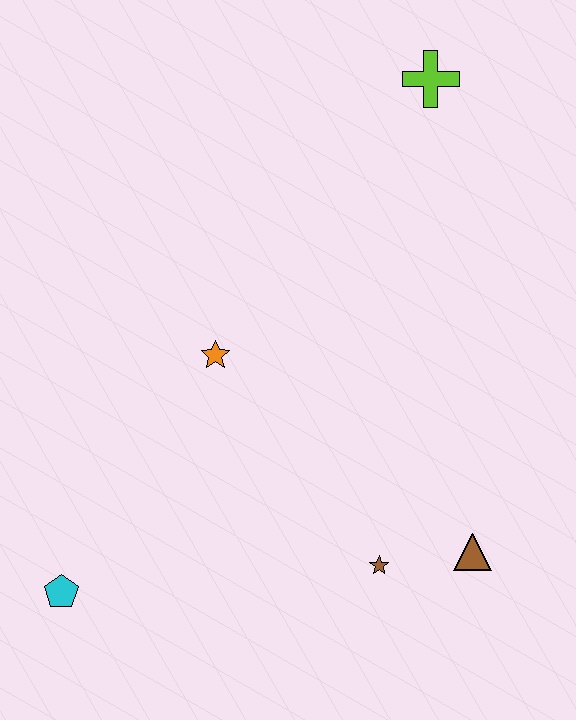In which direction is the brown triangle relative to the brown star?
The brown triangle is to the right of the brown star.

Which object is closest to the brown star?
The brown triangle is closest to the brown star.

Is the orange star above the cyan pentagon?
Yes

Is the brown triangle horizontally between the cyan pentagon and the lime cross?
No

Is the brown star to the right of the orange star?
Yes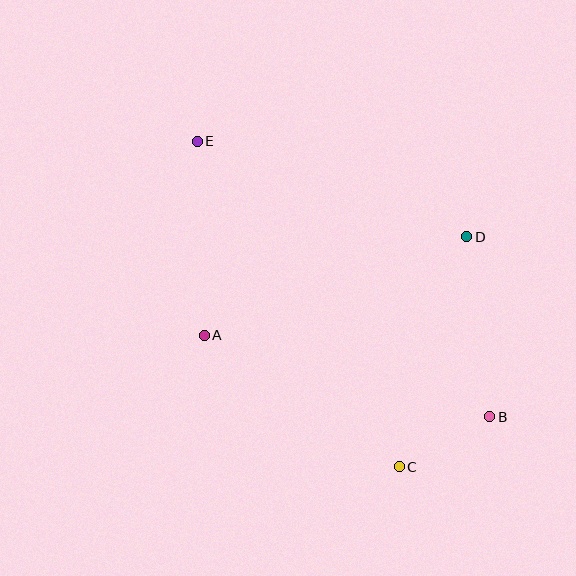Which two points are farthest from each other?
Points B and E are farthest from each other.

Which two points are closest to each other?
Points B and C are closest to each other.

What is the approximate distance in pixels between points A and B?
The distance between A and B is approximately 297 pixels.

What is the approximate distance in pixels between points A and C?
The distance between A and C is approximately 236 pixels.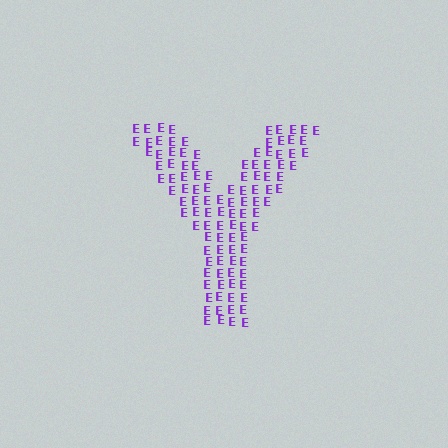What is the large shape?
The large shape is the letter Y.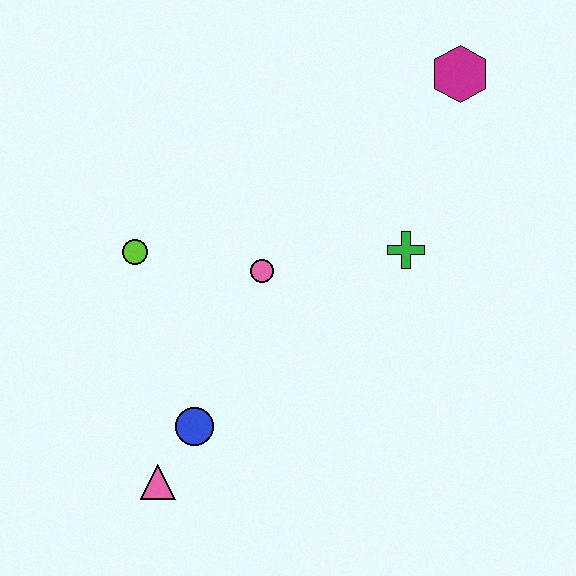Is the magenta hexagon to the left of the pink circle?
No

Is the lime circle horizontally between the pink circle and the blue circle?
No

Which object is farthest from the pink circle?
The magenta hexagon is farthest from the pink circle.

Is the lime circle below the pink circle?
No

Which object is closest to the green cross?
The pink circle is closest to the green cross.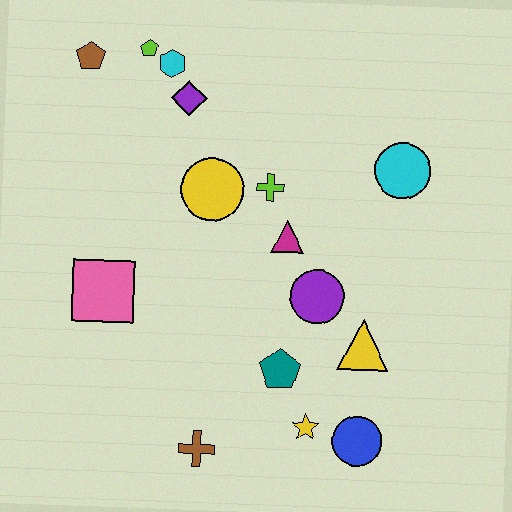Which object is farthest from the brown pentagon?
The blue circle is farthest from the brown pentagon.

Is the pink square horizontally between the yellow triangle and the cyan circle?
No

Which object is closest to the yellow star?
The blue circle is closest to the yellow star.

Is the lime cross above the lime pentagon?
No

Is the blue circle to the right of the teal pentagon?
Yes